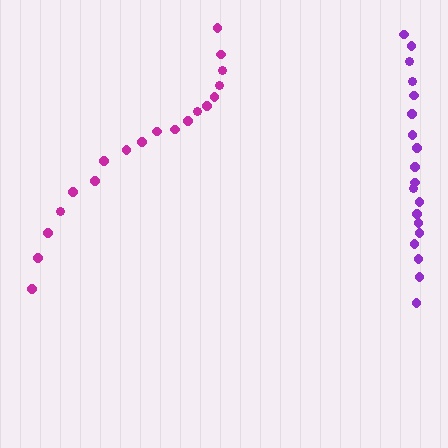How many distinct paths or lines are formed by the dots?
There are 2 distinct paths.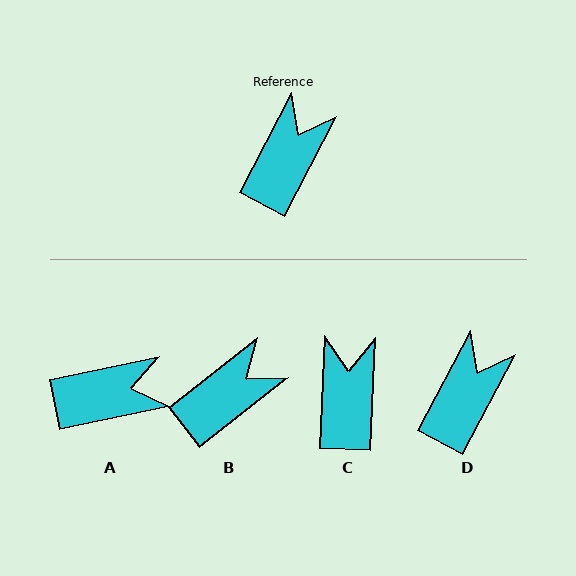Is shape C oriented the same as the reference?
No, it is off by about 25 degrees.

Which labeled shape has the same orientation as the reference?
D.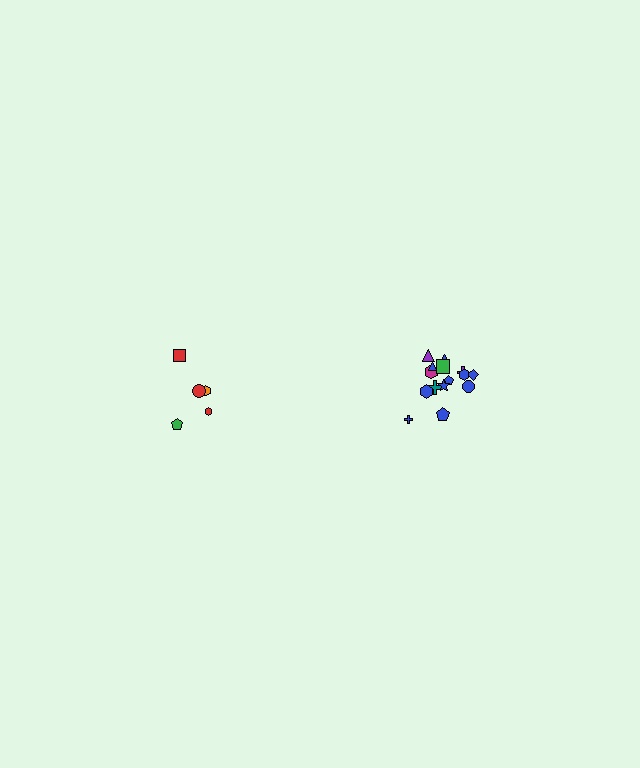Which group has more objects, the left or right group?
The right group.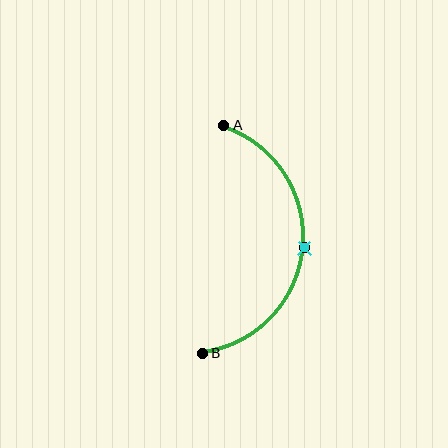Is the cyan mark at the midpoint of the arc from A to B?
Yes. The cyan mark lies on the arc at equal arc-length from both A and B — it is the arc midpoint.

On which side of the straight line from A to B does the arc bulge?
The arc bulges to the right of the straight line connecting A and B.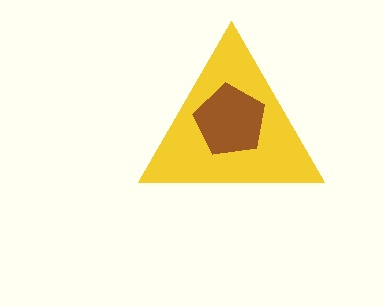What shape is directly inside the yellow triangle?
The brown pentagon.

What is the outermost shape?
The yellow triangle.